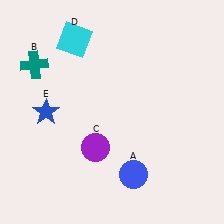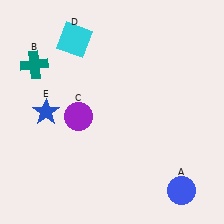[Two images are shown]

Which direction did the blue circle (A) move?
The blue circle (A) moved right.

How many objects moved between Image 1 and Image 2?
2 objects moved between the two images.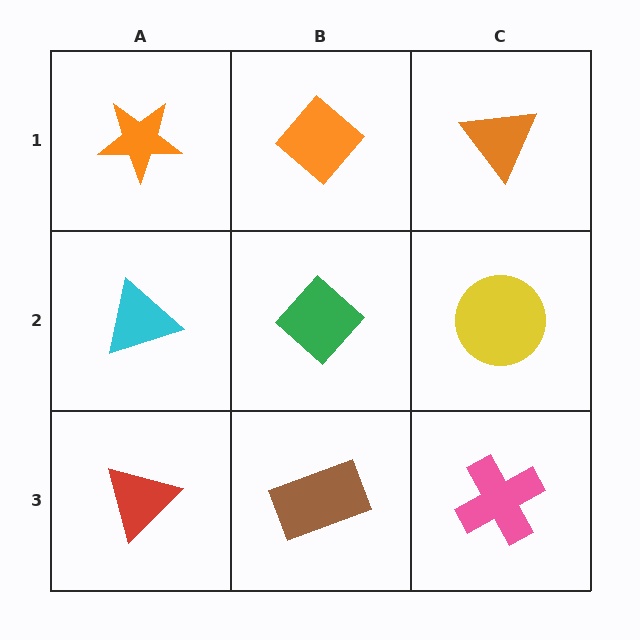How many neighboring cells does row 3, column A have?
2.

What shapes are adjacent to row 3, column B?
A green diamond (row 2, column B), a red triangle (row 3, column A), a pink cross (row 3, column C).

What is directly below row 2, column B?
A brown rectangle.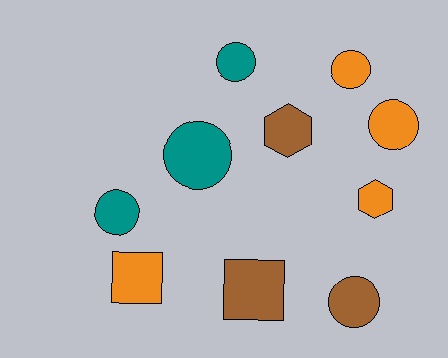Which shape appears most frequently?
Circle, with 6 objects.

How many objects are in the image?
There are 10 objects.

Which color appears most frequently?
Orange, with 4 objects.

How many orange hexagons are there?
There is 1 orange hexagon.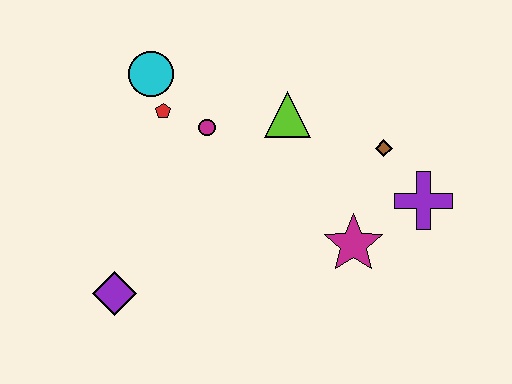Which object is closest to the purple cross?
The brown diamond is closest to the purple cross.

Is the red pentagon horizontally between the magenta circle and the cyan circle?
Yes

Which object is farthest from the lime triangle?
The purple diamond is farthest from the lime triangle.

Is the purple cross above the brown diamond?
No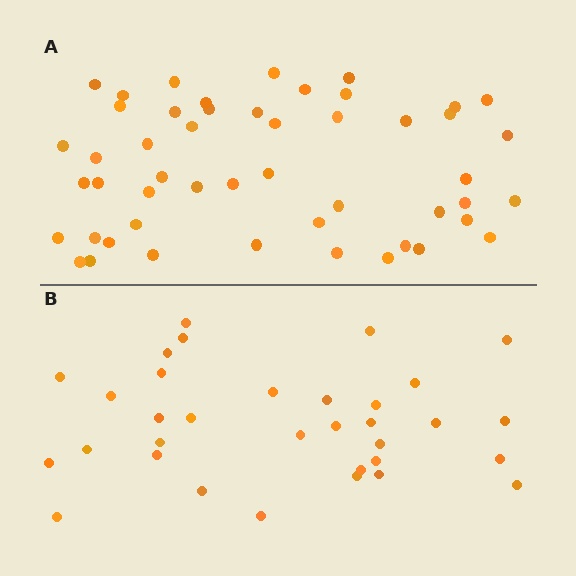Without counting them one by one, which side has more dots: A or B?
Region A (the top region) has more dots.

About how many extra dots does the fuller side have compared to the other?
Region A has approximately 15 more dots than region B.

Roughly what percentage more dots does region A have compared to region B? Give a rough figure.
About 50% more.